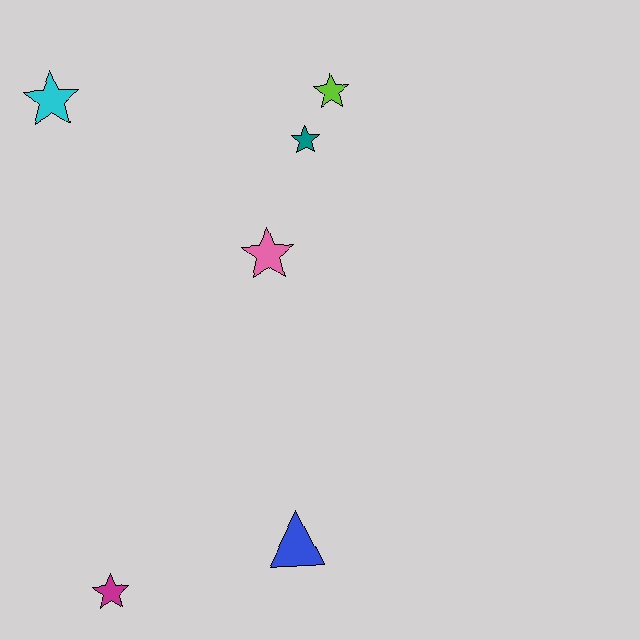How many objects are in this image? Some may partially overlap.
There are 6 objects.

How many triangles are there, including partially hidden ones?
There is 1 triangle.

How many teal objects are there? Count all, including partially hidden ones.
There is 1 teal object.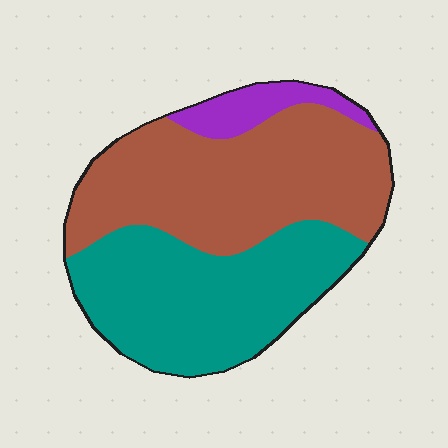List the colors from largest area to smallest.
From largest to smallest: brown, teal, purple.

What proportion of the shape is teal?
Teal covers about 45% of the shape.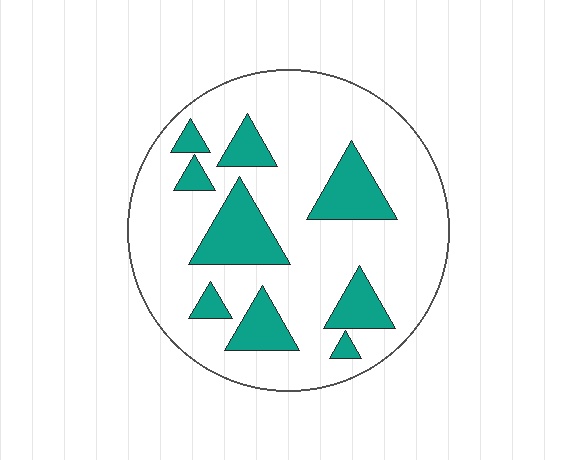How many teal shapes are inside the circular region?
9.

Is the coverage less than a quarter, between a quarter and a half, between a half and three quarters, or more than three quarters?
Less than a quarter.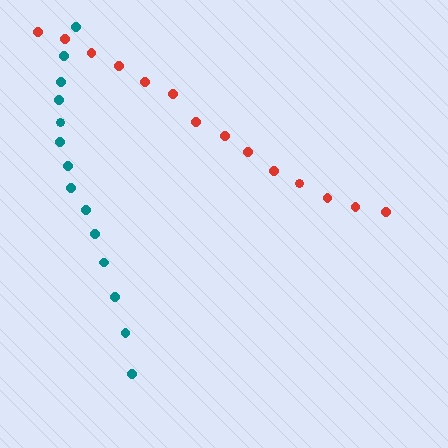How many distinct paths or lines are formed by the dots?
There are 2 distinct paths.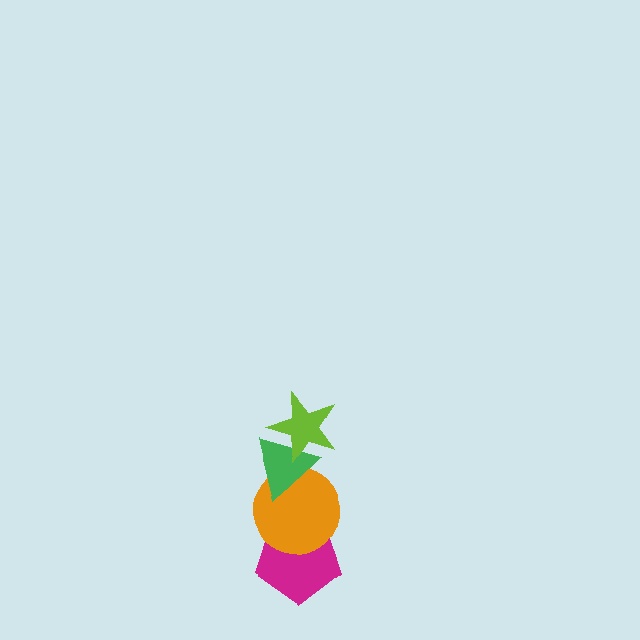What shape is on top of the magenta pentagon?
The orange circle is on top of the magenta pentagon.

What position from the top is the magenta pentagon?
The magenta pentagon is 4th from the top.